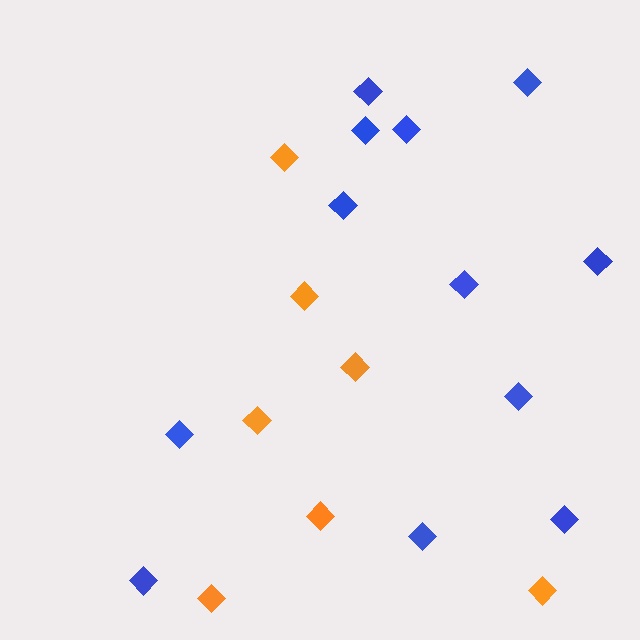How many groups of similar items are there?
There are 2 groups: one group of blue diamonds (12) and one group of orange diamonds (7).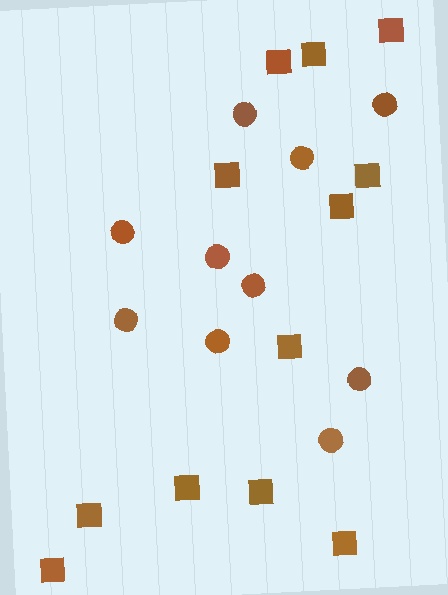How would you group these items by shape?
There are 2 groups: one group of circles (10) and one group of squares (12).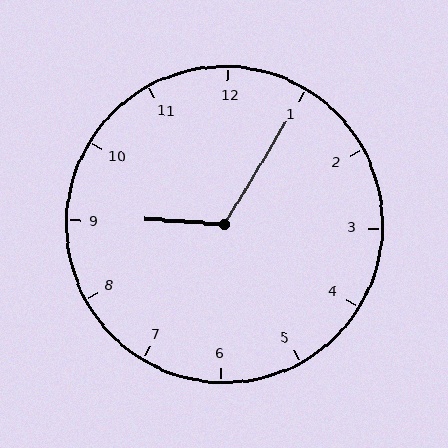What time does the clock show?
9:05.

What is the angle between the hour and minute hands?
Approximately 118 degrees.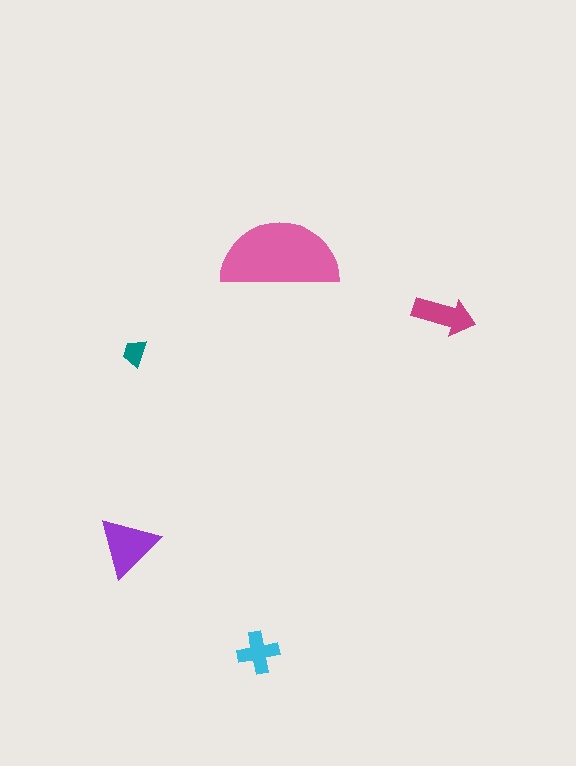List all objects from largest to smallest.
The pink semicircle, the purple triangle, the magenta arrow, the cyan cross, the teal trapezoid.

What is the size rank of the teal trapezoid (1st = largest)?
5th.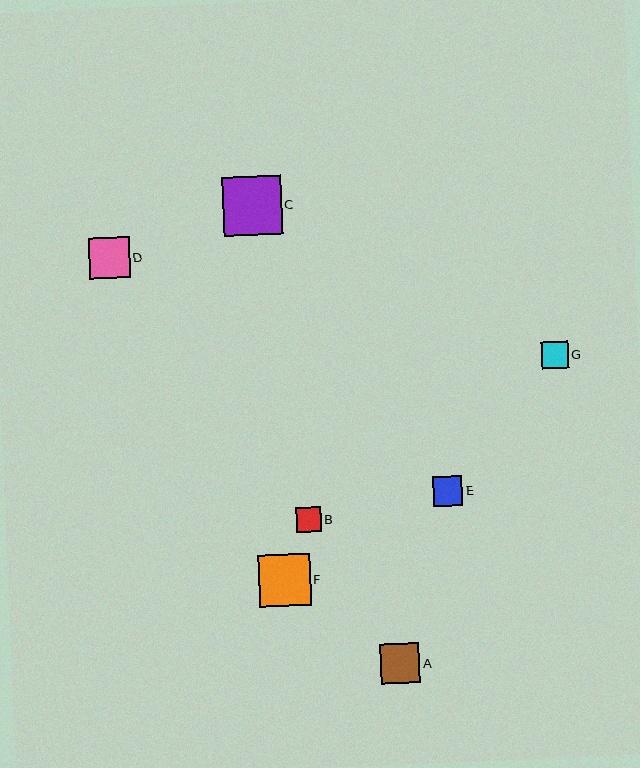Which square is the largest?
Square C is the largest with a size of approximately 58 pixels.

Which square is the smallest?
Square B is the smallest with a size of approximately 25 pixels.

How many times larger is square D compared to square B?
Square D is approximately 1.7 times the size of square B.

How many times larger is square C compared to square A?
Square C is approximately 1.5 times the size of square A.